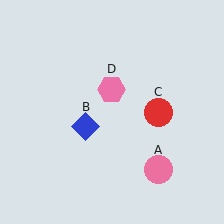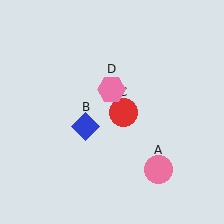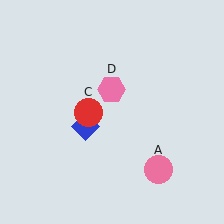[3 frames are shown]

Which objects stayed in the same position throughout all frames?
Pink circle (object A) and blue diamond (object B) and pink hexagon (object D) remained stationary.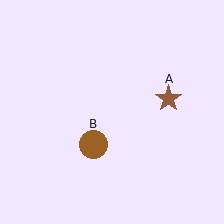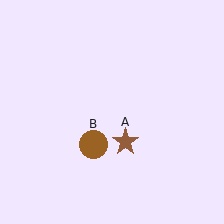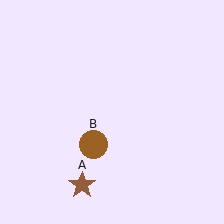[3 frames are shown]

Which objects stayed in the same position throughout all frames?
Brown circle (object B) remained stationary.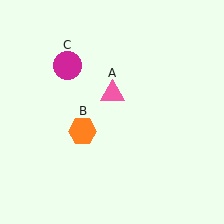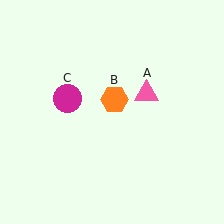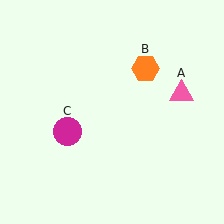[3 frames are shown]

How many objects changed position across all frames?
3 objects changed position: pink triangle (object A), orange hexagon (object B), magenta circle (object C).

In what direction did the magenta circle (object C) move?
The magenta circle (object C) moved down.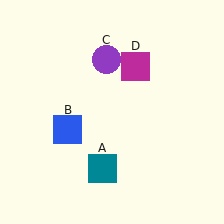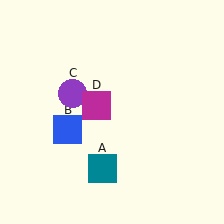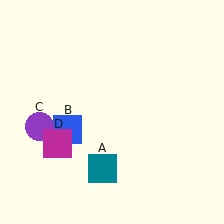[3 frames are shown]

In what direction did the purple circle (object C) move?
The purple circle (object C) moved down and to the left.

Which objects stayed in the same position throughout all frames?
Teal square (object A) and blue square (object B) remained stationary.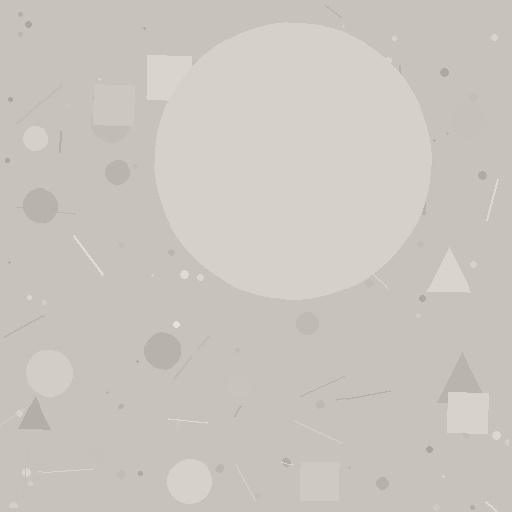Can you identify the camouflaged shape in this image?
The camouflaged shape is a circle.